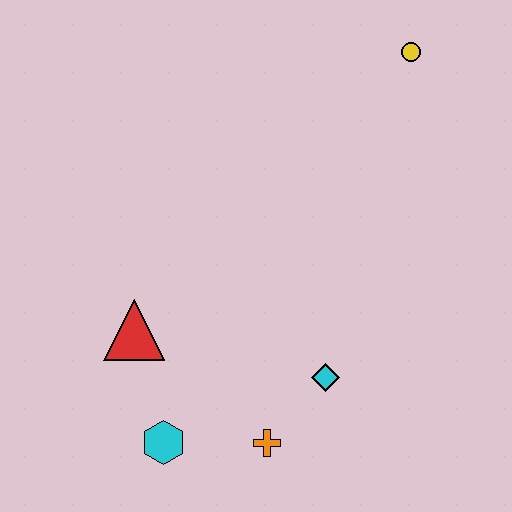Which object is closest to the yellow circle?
The cyan diamond is closest to the yellow circle.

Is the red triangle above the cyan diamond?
Yes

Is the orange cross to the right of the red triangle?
Yes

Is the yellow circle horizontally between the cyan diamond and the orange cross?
No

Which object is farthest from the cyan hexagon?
The yellow circle is farthest from the cyan hexagon.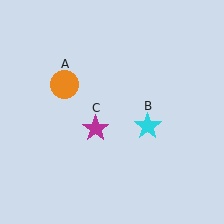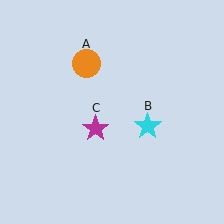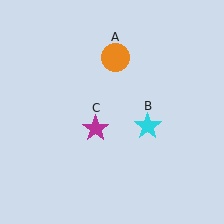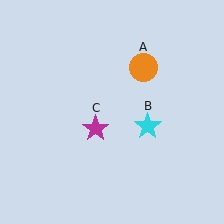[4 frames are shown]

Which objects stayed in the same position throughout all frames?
Cyan star (object B) and magenta star (object C) remained stationary.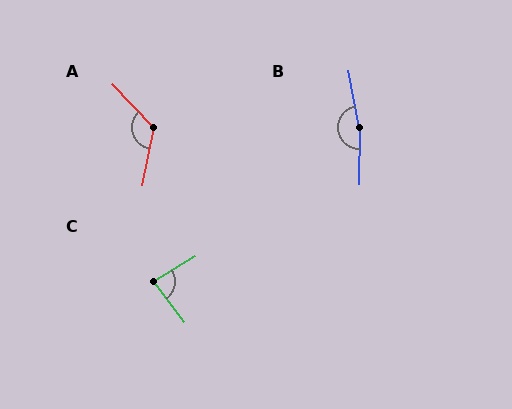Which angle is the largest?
B, at approximately 169 degrees.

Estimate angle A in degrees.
Approximately 125 degrees.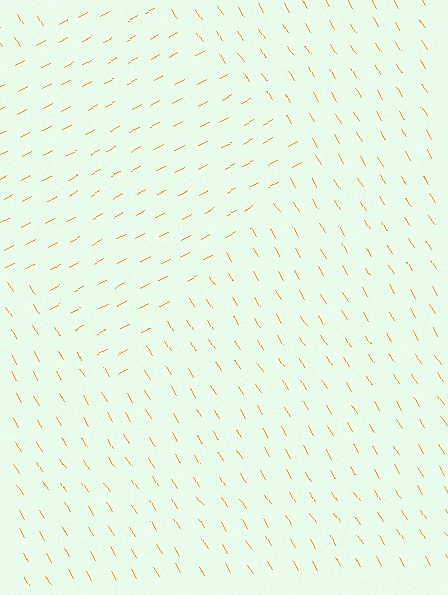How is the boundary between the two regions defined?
The boundary is defined purely by a change in line orientation (approximately 86 degrees difference). All lines are the same color and thickness.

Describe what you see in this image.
The image is filled with small orange line segments. A diamond region in the image has lines oriented differently from the surrounding lines, creating a visible texture boundary.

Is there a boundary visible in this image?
Yes, there is a texture boundary formed by a change in line orientation.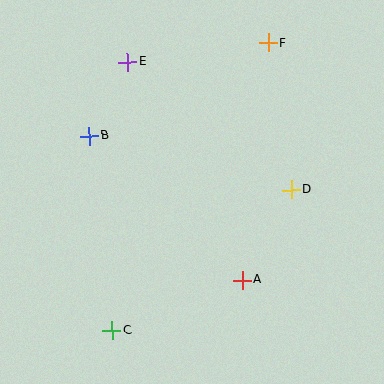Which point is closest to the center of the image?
Point D at (291, 190) is closest to the center.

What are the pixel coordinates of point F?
Point F is at (269, 43).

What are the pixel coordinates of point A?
Point A is at (243, 280).